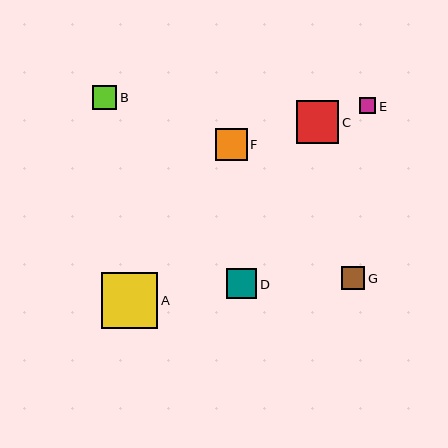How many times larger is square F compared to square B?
Square F is approximately 1.3 times the size of square B.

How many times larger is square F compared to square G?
Square F is approximately 1.4 times the size of square G.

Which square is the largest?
Square A is the largest with a size of approximately 56 pixels.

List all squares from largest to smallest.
From largest to smallest: A, C, F, D, B, G, E.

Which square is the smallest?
Square E is the smallest with a size of approximately 16 pixels.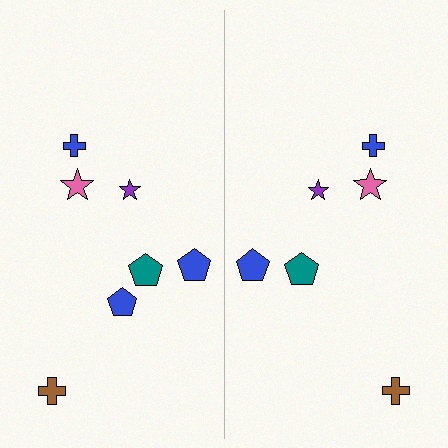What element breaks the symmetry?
A blue pentagon is missing from the right side.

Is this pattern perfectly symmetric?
No, the pattern is not perfectly symmetric. A blue pentagon is missing from the right side.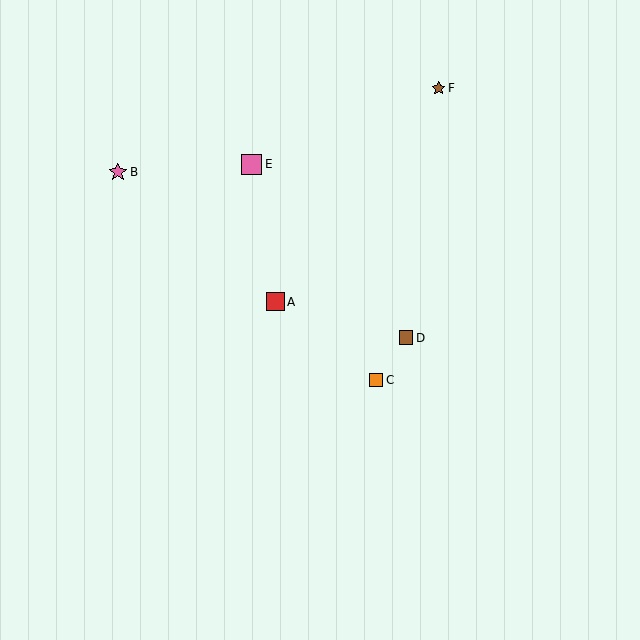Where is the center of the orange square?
The center of the orange square is at (376, 380).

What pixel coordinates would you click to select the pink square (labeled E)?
Click at (252, 164) to select the pink square E.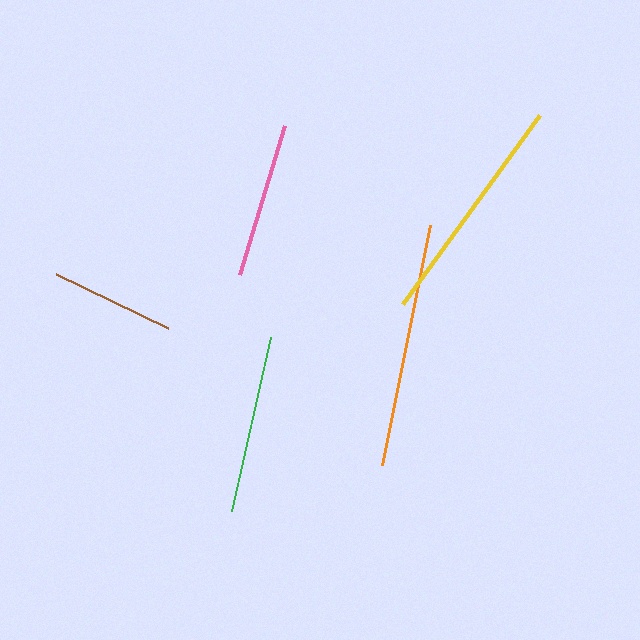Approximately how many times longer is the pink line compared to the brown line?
The pink line is approximately 1.2 times the length of the brown line.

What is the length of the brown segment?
The brown segment is approximately 124 pixels long.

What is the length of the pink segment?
The pink segment is approximately 155 pixels long.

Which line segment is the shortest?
The brown line is the shortest at approximately 124 pixels.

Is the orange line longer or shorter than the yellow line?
The orange line is longer than the yellow line.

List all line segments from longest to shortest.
From longest to shortest: orange, yellow, green, pink, brown.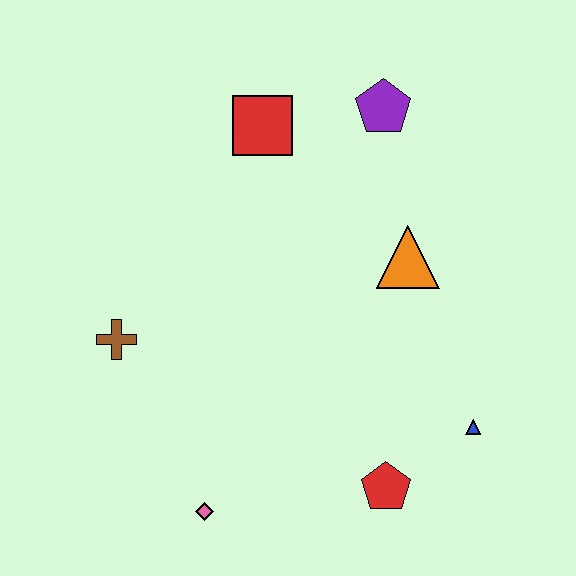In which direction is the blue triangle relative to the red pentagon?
The blue triangle is to the right of the red pentagon.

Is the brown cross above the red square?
No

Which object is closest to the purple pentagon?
The red square is closest to the purple pentagon.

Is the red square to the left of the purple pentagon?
Yes